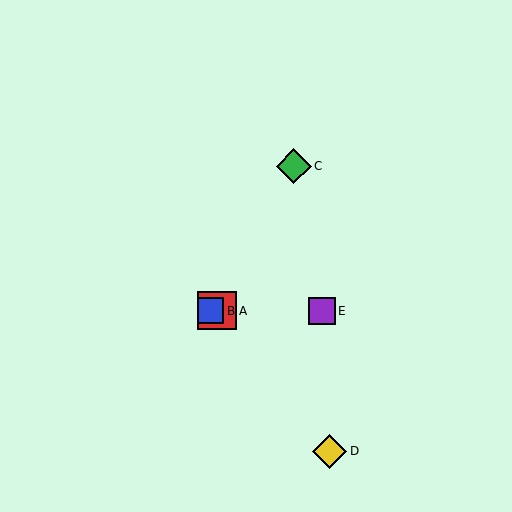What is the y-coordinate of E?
Object E is at y≈311.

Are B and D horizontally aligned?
No, B is at y≈311 and D is at y≈451.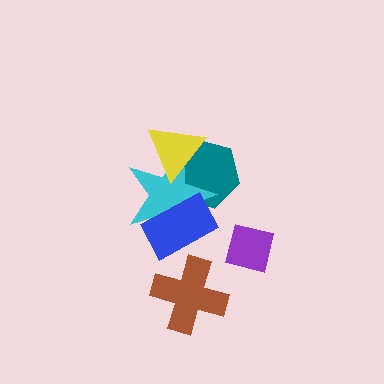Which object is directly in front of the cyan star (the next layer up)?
The yellow triangle is directly in front of the cyan star.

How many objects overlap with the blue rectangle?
2 objects overlap with the blue rectangle.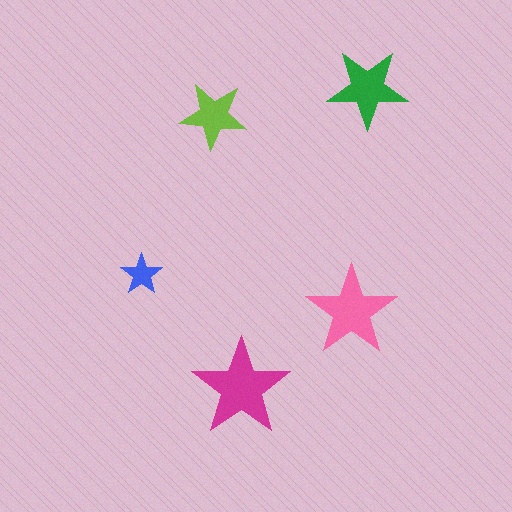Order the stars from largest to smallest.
the magenta one, the pink one, the green one, the lime one, the blue one.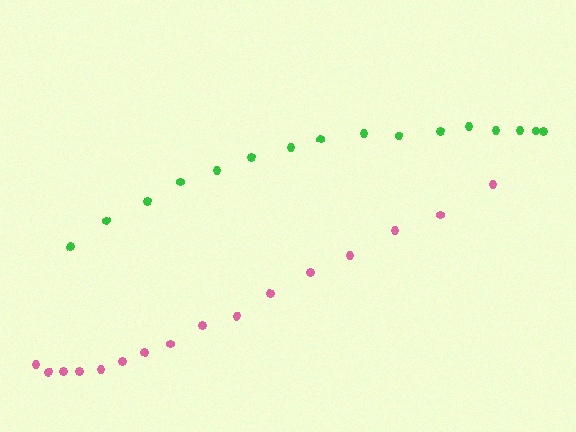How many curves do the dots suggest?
There are 2 distinct paths.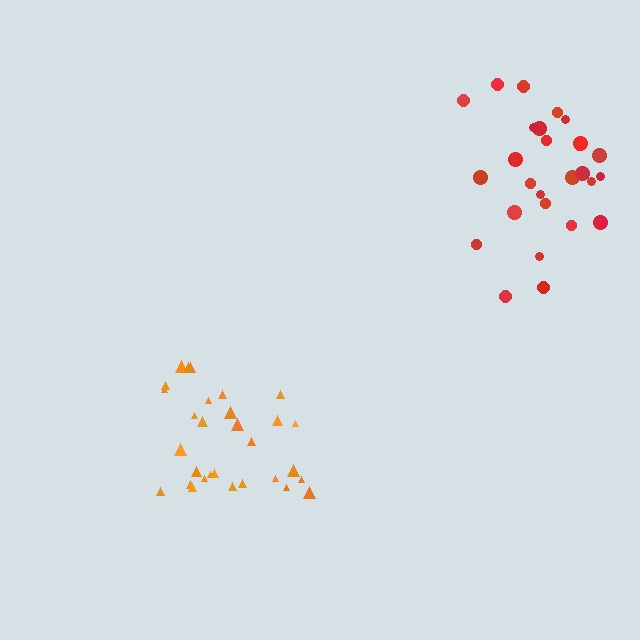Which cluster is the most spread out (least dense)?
Red.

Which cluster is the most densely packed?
Orange.